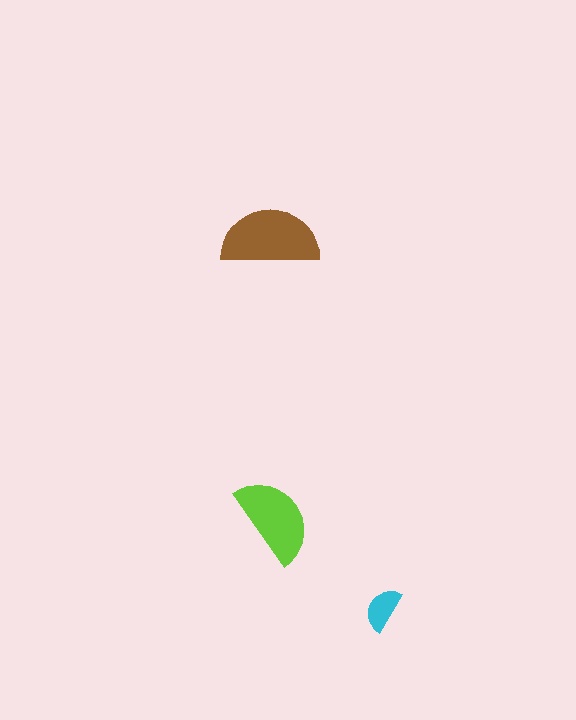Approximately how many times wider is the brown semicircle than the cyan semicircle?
About 2 times wider.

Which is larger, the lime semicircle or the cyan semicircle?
The lime one.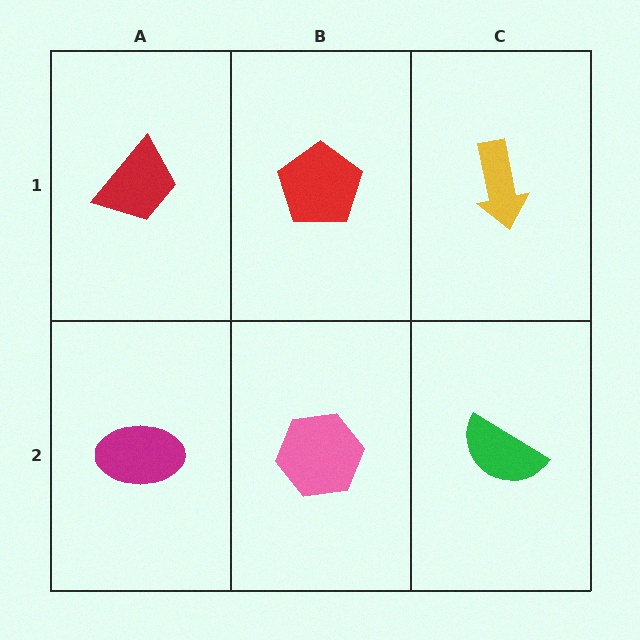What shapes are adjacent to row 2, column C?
A yellow arrow (row 1, column C), a pink hexagon (row 2, column B).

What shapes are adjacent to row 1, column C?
A green semicircle (row 2, column C), a red pentagon (row 1, column B).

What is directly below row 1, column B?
A pink hexagon.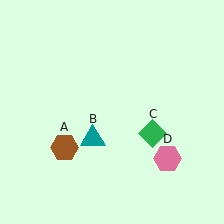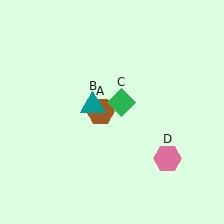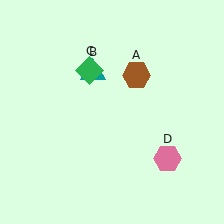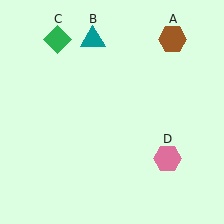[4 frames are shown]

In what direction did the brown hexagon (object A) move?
The brown hexagon (object A) moved up and to the right.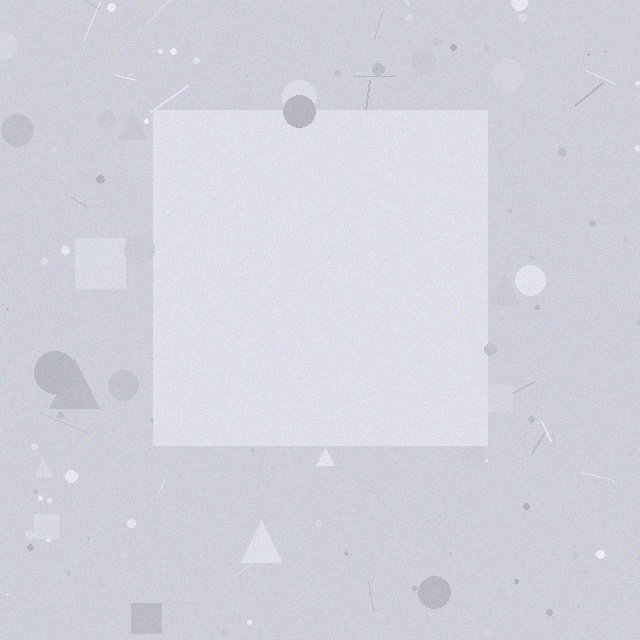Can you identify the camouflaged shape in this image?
The camouflaged shape is a square.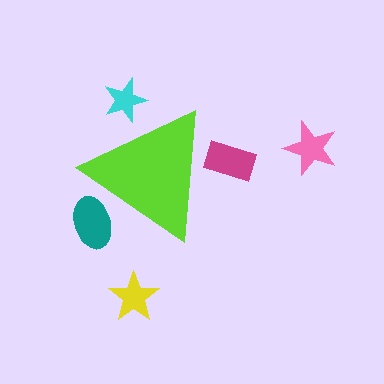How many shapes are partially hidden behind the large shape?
3 shapes are partially hidden.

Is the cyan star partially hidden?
Yes, the cyan star is partially hidden behind the lime triangle.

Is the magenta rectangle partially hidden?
Yes, the magenta rectangle is partially hidden behind the lime triangle.